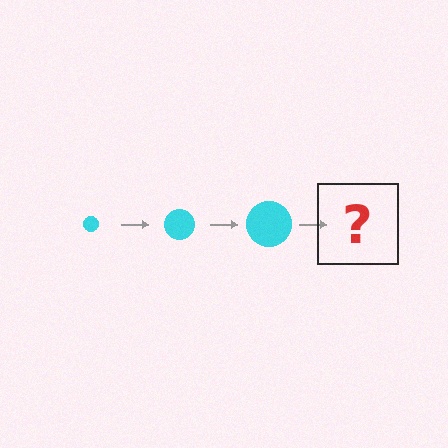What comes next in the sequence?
The next element should be a cyan circle, larger than the previous one.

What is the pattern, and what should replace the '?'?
The pattern is that the circle gets progressively larger each step. The '?' should be a cyan circle, larger than the previous one.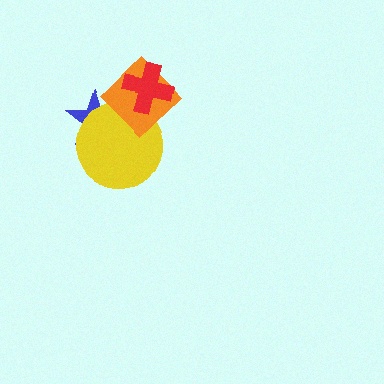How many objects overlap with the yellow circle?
2 objects overlap with the yellow circle.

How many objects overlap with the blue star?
2 objects overlap with the blue star.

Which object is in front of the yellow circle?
The orange diamond is in front of the yellow circle.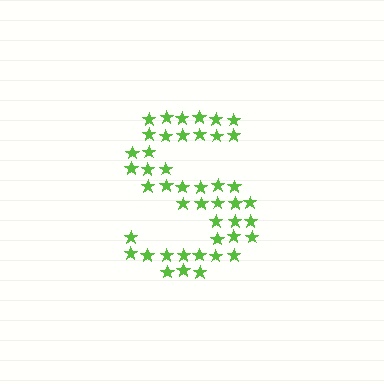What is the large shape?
The large shape is the letter S.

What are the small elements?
The small elements are stars.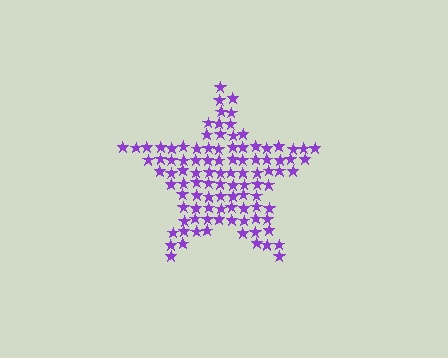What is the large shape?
The large shape is a star.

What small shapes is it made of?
It is made of small stars.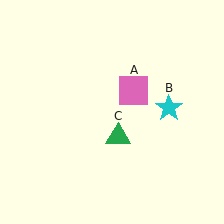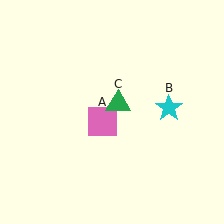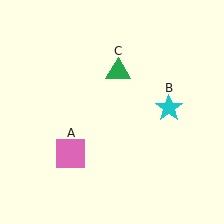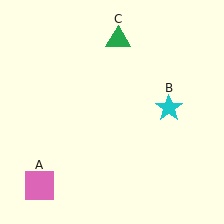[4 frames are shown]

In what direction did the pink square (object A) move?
The pink square (object A) moved down and to the left.